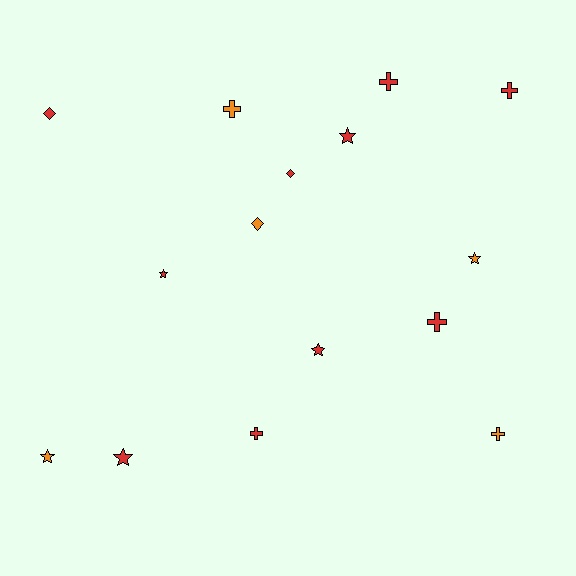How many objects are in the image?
There are 15 objects.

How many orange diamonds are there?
There is 1 orange diamond.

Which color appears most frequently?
Red, with 10 objects.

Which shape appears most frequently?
Cross, with 6 objects.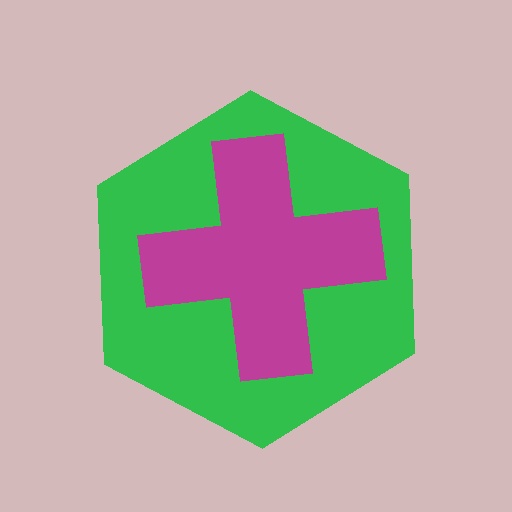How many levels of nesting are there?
2.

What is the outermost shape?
The green hexagon.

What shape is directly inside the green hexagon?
The magenta cross.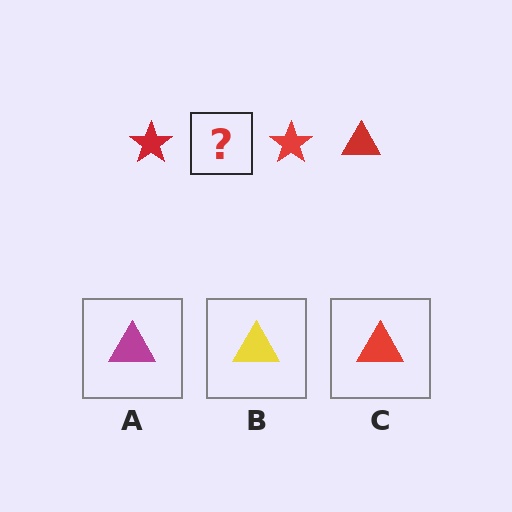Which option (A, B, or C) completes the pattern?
C.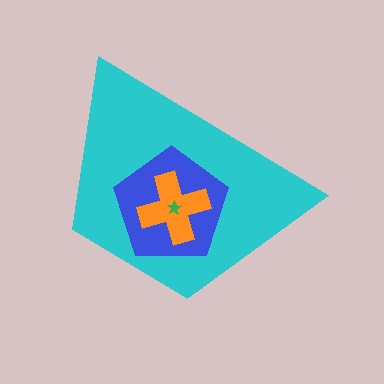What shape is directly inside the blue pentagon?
The orange cross.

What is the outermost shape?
The cyan trapezoid.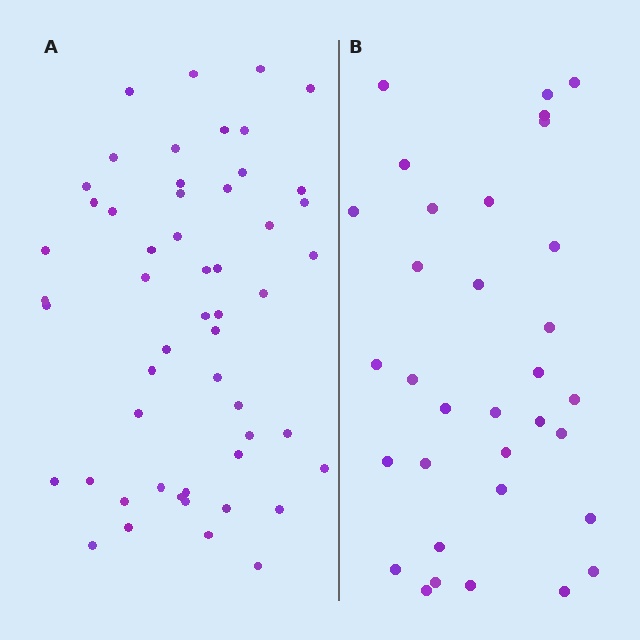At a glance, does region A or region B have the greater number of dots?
Region A (the left region) has more dots.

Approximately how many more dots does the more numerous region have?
Region A has approximately 20 more dots than region B.